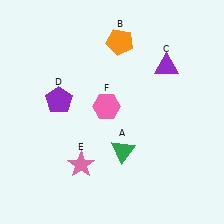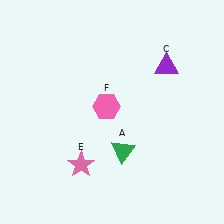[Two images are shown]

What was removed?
The purple pentagon (D), the orange pentagon (B) were removed in Image 2.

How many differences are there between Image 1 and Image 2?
There are 2 differences between the two images.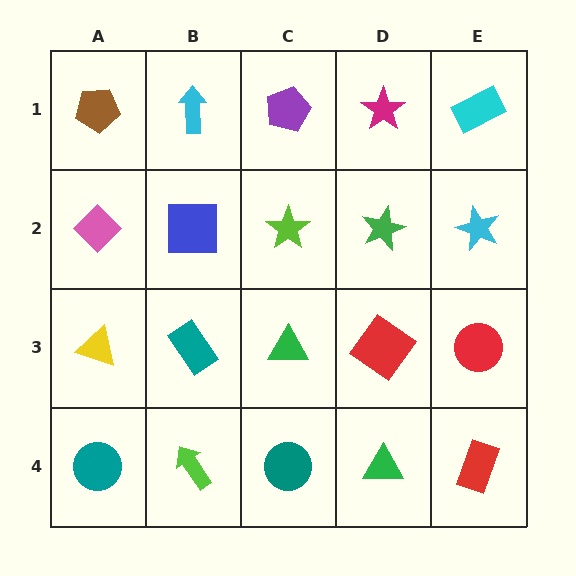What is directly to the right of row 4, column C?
A green triangle.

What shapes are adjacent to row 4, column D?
A red diamond (row 3, column D), a teal circle (row 4, column C), a red rectangle (row 4, column E).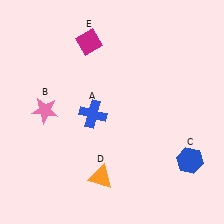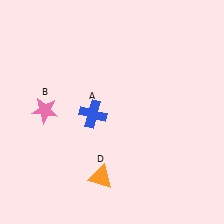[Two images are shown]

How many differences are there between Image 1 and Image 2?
There are 2 differences between the two images.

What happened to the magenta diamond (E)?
The magenta diamond (E) was removed in Image 2. It was in the top-left area of Image 1.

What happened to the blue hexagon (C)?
The blue hexagon (C) was removed in Image 2. It was in the bottom-right area of Image 1.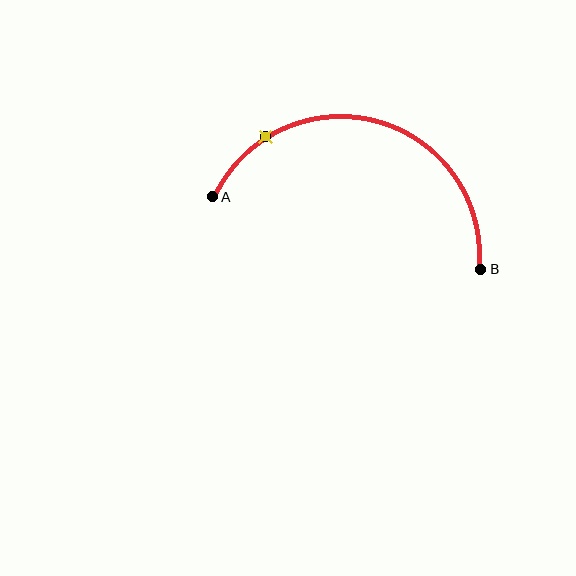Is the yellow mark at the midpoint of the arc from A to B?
No. The yellow mark lies on the arc but is closer to endpoint A. The arc midpoint would be at the point on the curve equidistant along the arc from both A and B.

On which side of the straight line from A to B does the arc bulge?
The arc bulges above the straight line connecting A and B.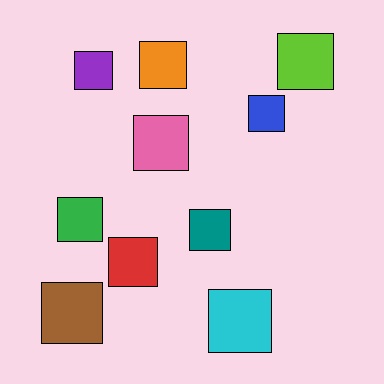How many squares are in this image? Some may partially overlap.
There are 10 squares.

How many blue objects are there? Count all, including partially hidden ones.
There is 1 blue object.